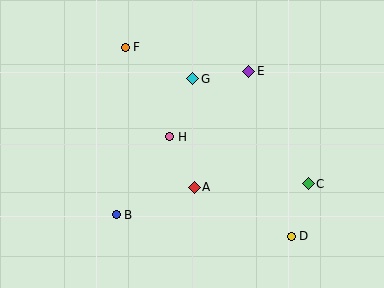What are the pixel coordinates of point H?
Point H is at (170, 137).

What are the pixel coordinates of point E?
Point E is at (249, 71).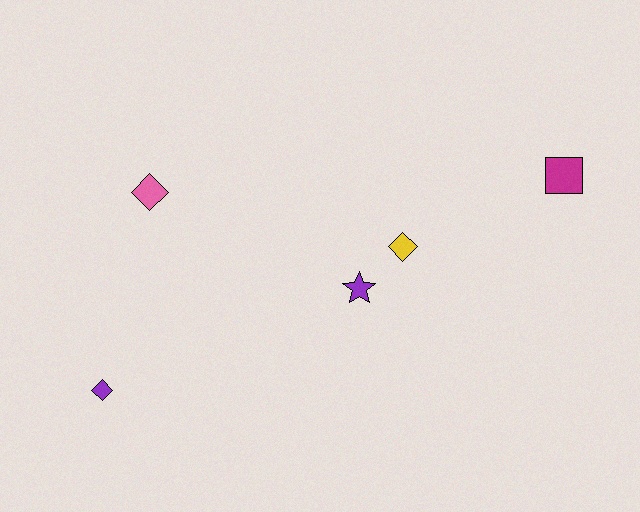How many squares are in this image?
There is 1 square.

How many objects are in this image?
There are 5 objects.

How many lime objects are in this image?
There are no lime objects.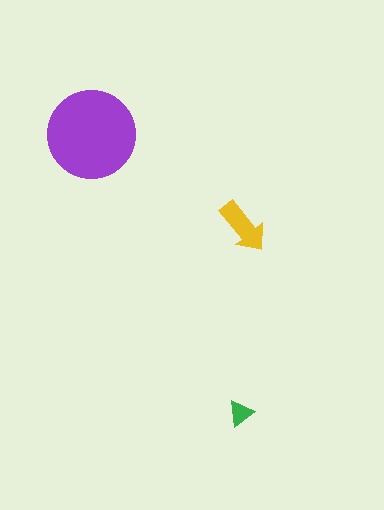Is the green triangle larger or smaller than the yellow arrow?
Smaller.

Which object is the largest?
The purple circle.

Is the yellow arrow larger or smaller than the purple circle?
Smaller.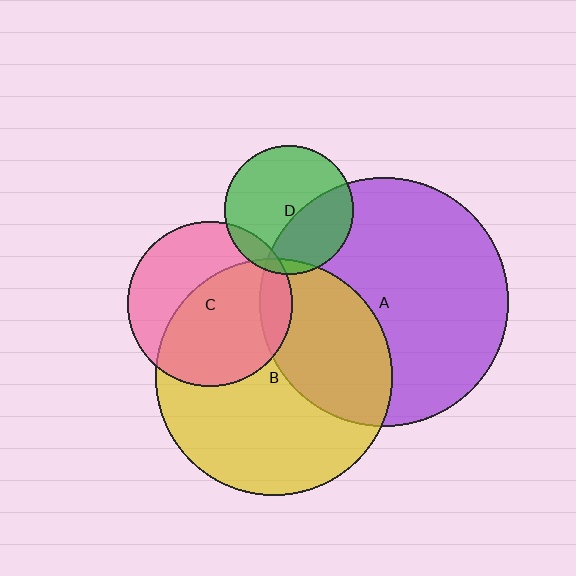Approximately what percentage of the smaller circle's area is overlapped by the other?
Approximately 10%.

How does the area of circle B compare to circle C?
Approximately 2.1 times.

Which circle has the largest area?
Circle A (purple).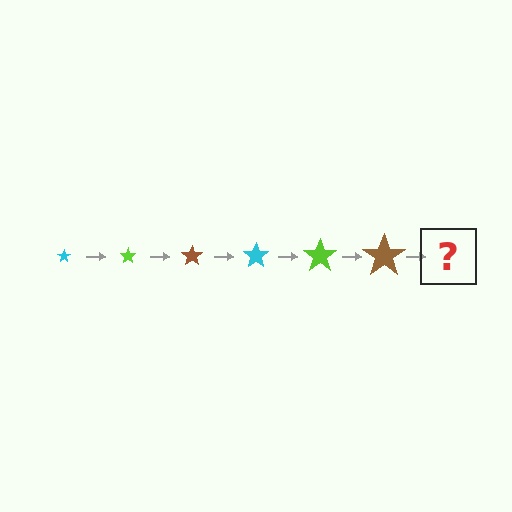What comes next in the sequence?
The next element should be a cyan star, larger than the previous one.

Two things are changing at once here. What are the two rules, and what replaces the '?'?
The two rules are that the star grows larger each step and the color cycles through cyan, lime, and brown. The '?' should be a cyan star, larger than the previous one.